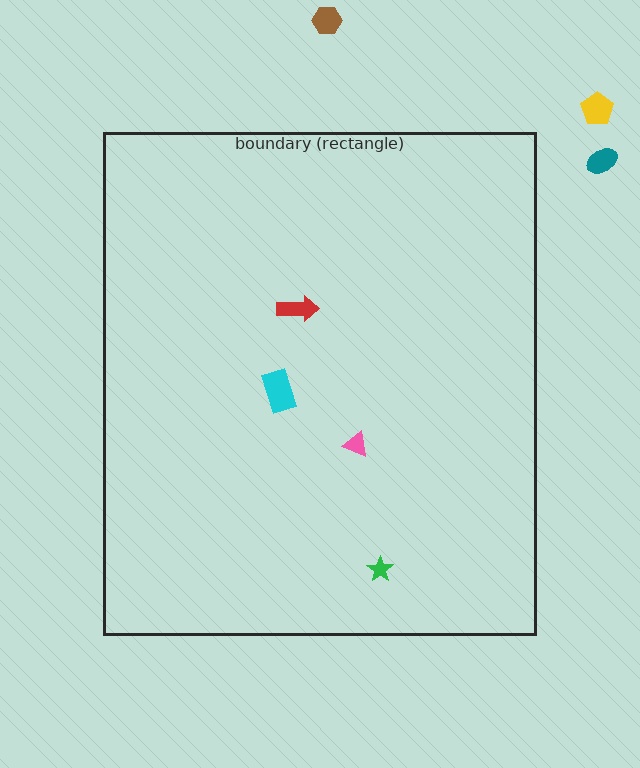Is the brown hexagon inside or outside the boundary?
Outside.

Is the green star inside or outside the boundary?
Inside.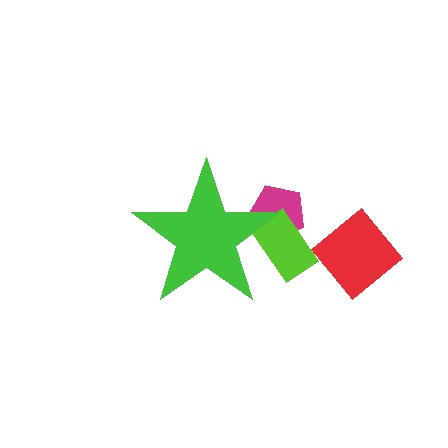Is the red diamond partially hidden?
No, the red diamond is fully visible.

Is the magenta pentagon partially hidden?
Yes, the magenta pentagon is partially hidden behind the green star.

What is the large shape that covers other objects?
A green star.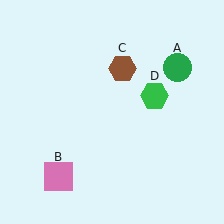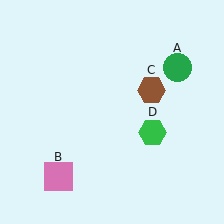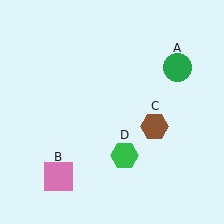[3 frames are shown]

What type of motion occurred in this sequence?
The brown hexagon (object C), green hexagon (object D) rotated clockwise around the center of the scene.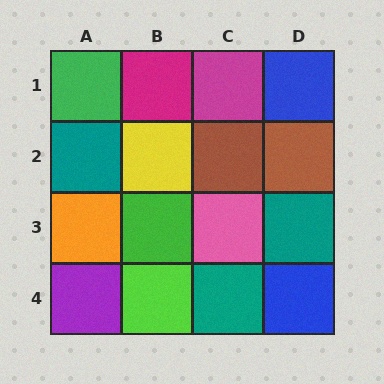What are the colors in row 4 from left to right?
Purple, lime, teal, blue.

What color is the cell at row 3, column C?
Pink.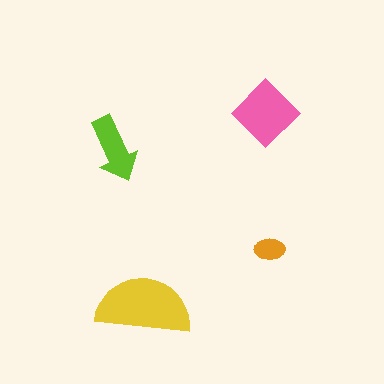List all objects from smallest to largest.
The orange ellipse, the lime arrow, the pink diamond, the yellow semicircle.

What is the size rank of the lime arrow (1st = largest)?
3rd.